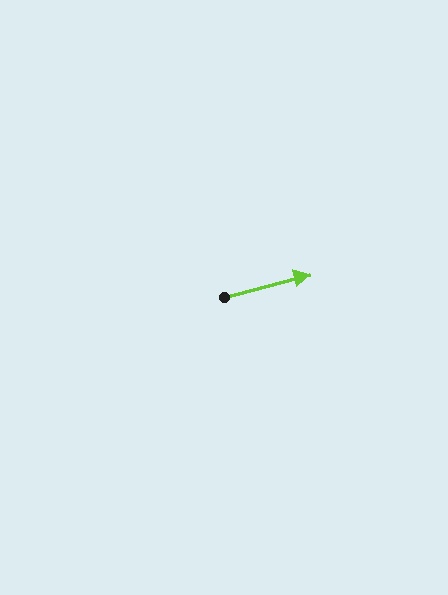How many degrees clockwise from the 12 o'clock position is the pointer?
Approximately 75 degrees.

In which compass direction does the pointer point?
East.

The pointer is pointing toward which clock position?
Roughly 2 o'clock.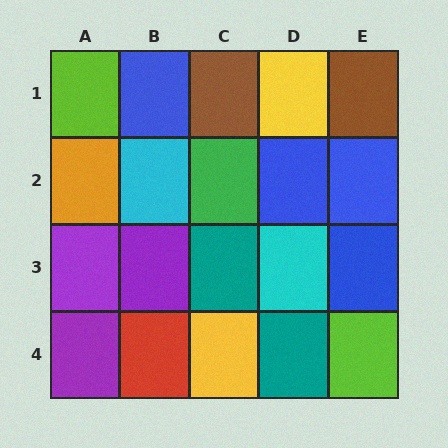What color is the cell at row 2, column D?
Blue.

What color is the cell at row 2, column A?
Orange.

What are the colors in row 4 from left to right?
Purple, red, yellow, teal, lime.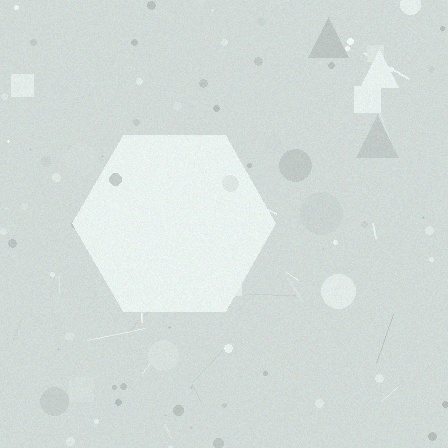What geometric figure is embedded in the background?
A hexagon is embedded in the background.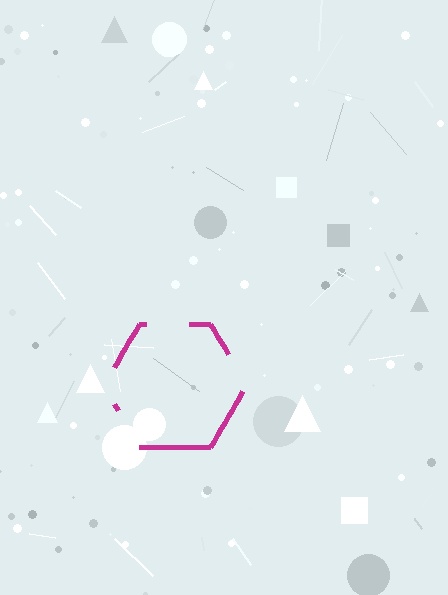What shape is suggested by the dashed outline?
The dashed outline suggests a hexagon.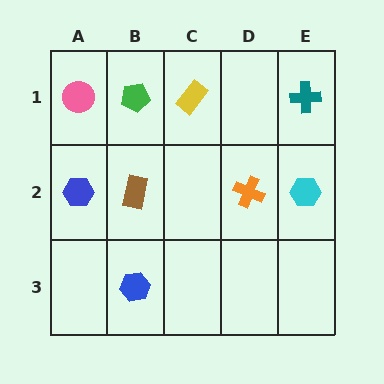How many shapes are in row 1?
4 shapes.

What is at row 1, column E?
A teal cross.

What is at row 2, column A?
A blue hexagon.